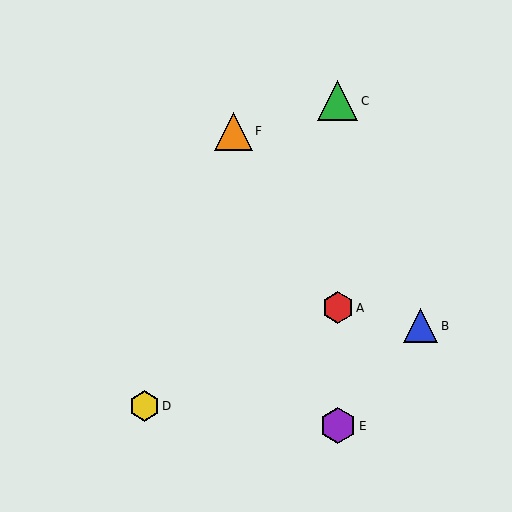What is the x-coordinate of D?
Object D is at x≈144.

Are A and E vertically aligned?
Yes, both are at x≈338.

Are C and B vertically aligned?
No, C is at x≈338 and B is at x≈420.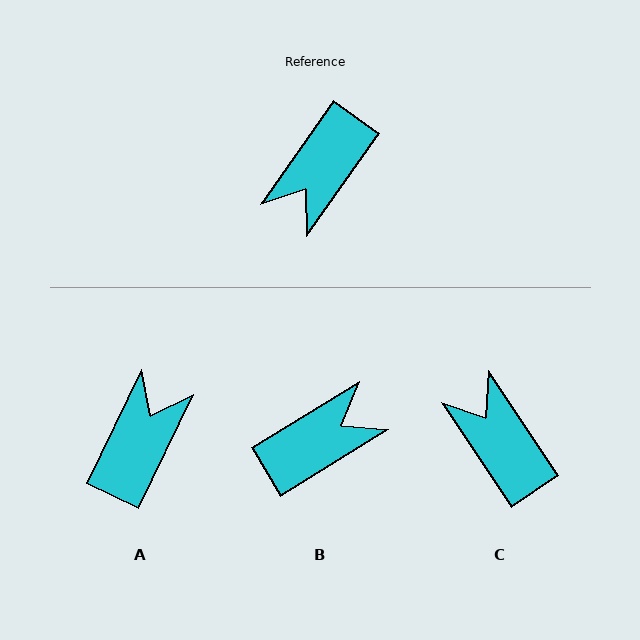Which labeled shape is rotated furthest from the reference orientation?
A, about 171 degrees away.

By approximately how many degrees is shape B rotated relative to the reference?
Approximately 157 degrees counter-clockwise.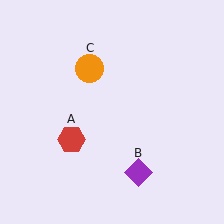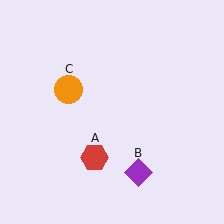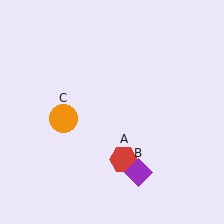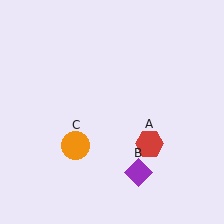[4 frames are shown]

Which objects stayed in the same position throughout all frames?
Purple diamond (object B) remained stationary.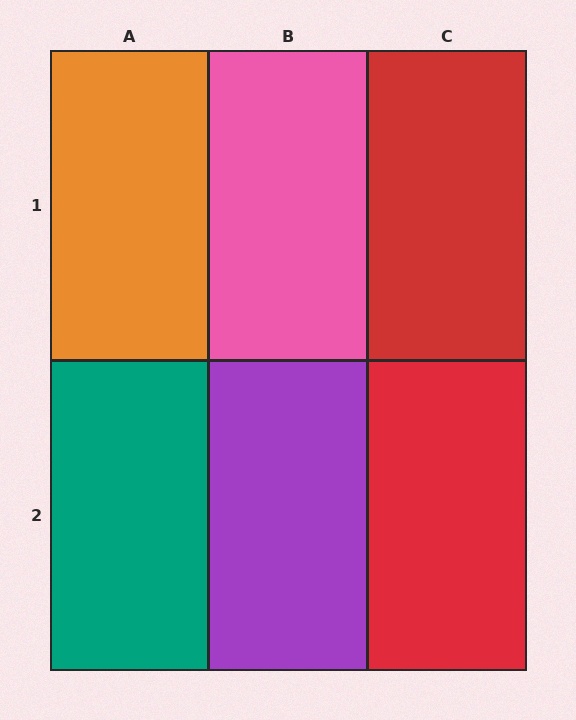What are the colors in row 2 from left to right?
Teal, purple, red.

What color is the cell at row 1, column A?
Orange.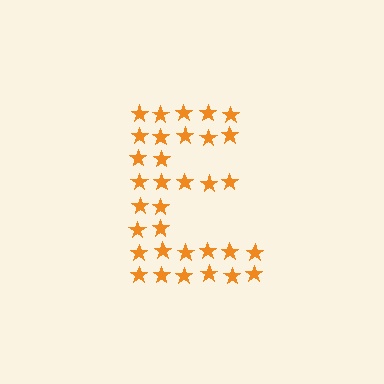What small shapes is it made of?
It is made of small stars.